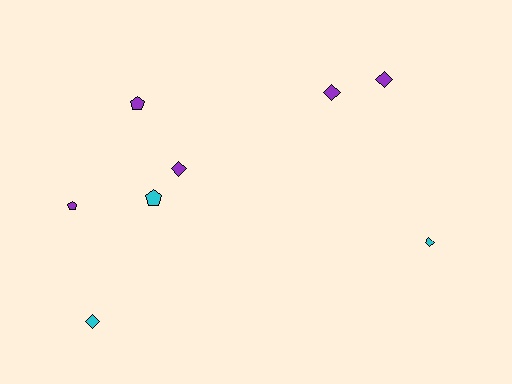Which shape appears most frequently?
Diamond, with 5 objects.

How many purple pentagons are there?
There are 2 purple pentagons.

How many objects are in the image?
There are 8 objects.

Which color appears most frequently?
Purple, with 5 objects.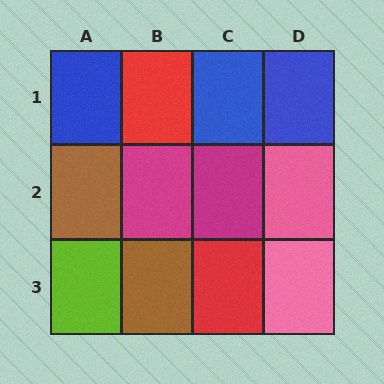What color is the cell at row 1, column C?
Blue.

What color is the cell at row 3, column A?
Lime.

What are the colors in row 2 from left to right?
Brown, magenta, magenta, pink.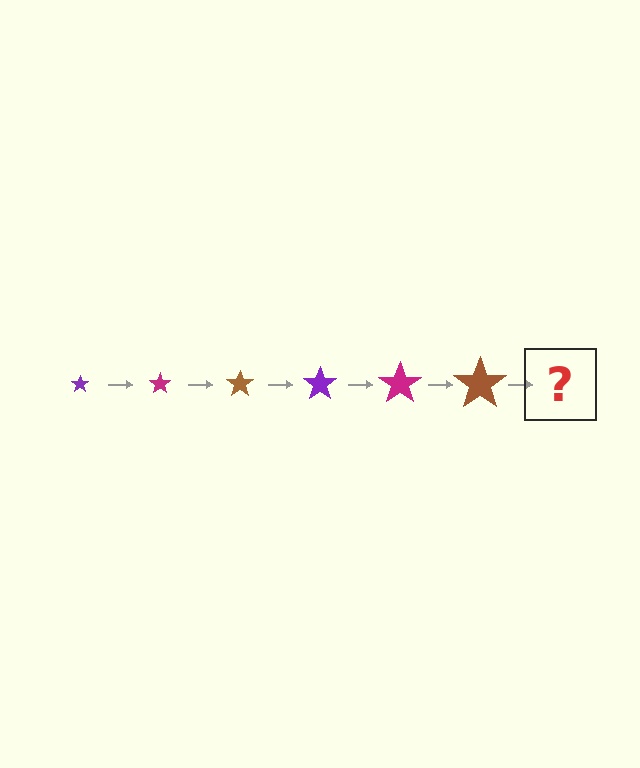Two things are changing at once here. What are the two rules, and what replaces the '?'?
The two rules are that the star grows larger each step and the color cycles through purple, magenta, and brown. The '?' should be a purple star, larger than the previous one.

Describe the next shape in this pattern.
It should be a purple star, larger than the previous one.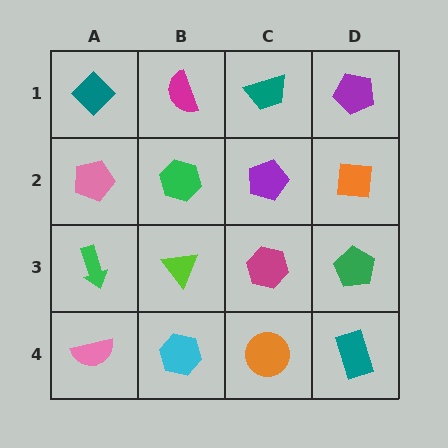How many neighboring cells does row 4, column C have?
3.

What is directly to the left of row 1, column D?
A teal trapezoid.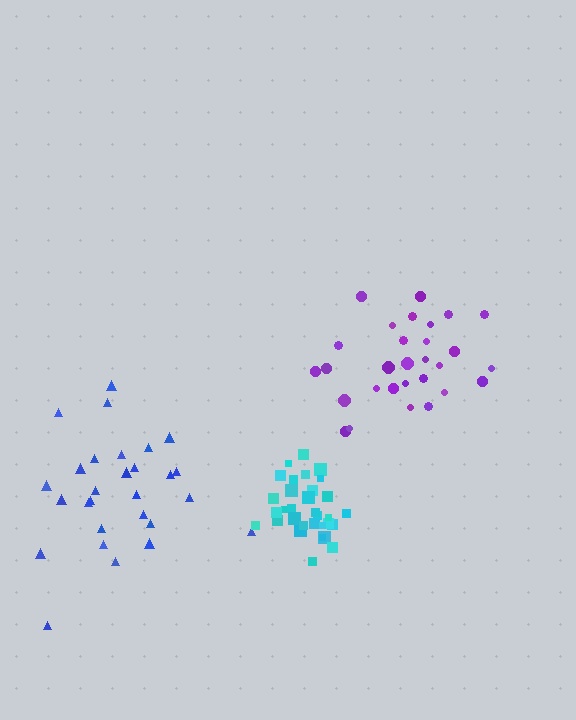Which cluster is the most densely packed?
Cyan.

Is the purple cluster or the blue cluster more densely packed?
Purple.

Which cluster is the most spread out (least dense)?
Blue.